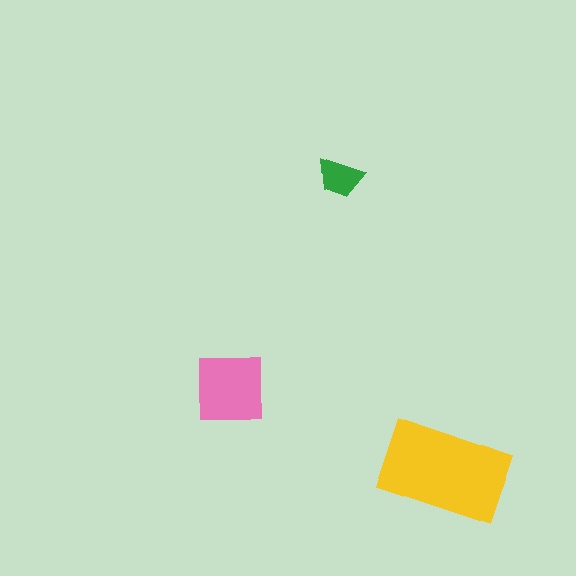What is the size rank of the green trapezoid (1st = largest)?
3rd.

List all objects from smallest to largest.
The green trapezoid, the pink square, the yellow rectangle.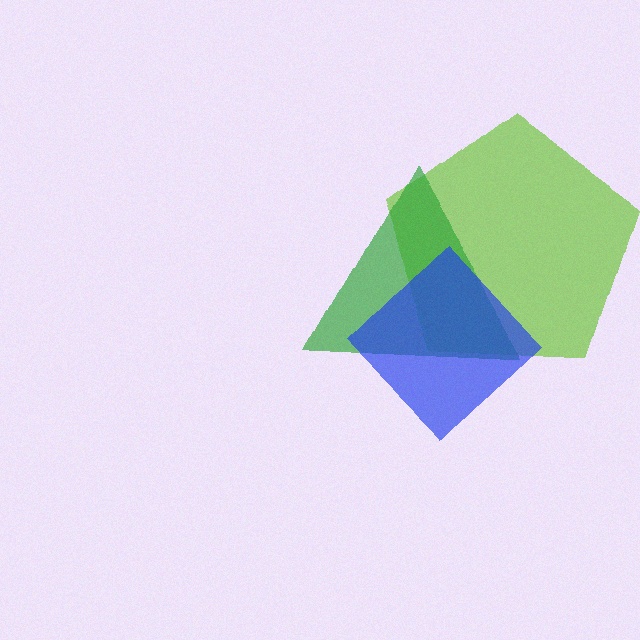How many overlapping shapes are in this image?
There are 3 overlapping shapes in the image.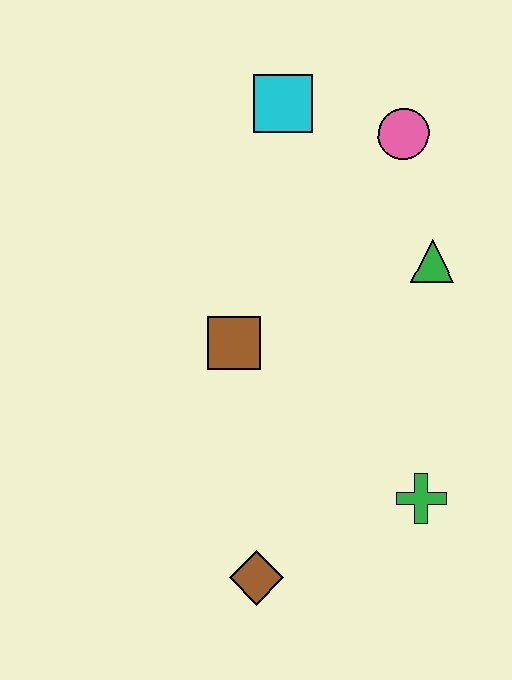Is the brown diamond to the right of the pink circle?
No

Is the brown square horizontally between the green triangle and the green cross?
No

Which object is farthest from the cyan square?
The brown diamond is farthest from the cyan square.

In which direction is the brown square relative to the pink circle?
The brown square is below the pink circle.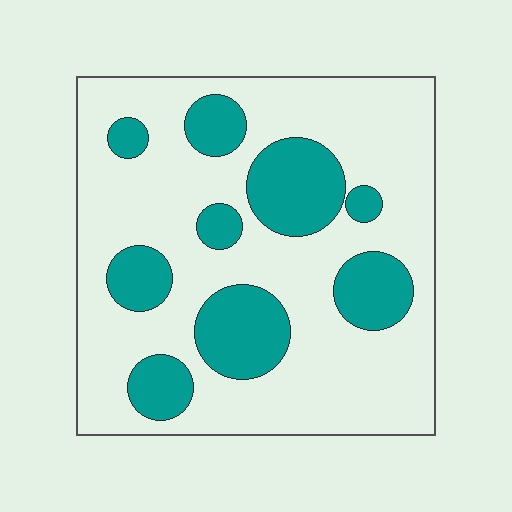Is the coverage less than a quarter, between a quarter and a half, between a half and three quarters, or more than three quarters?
Between a quarter and a half.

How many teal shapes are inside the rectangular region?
9.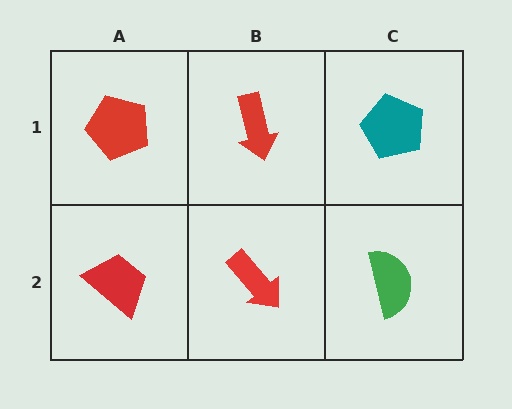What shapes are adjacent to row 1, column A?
A red trapezoid (row 2, column A), a red arrow (row 1, column B).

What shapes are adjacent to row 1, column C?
A green semicircle (row 2, column C), a red arrow (row 1, column B).